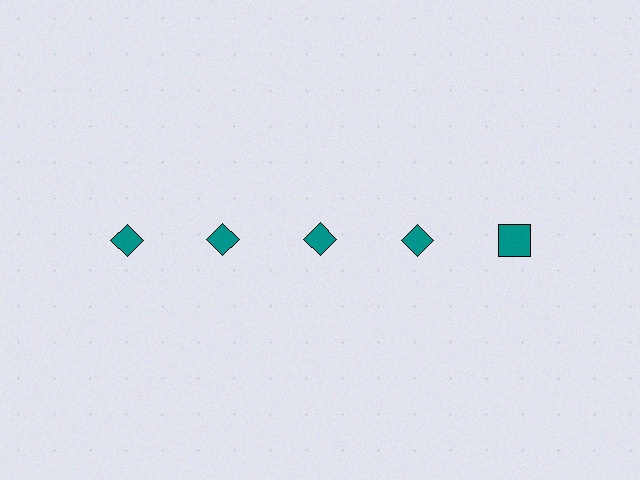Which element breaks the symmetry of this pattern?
The teal square in the top row, rightmost column breaks the symmetry. All other shapes are teal diamonds.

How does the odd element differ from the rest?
It has a different shape: square instead of diamond.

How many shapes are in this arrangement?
There are 5 shapes arranged in a grid pattern.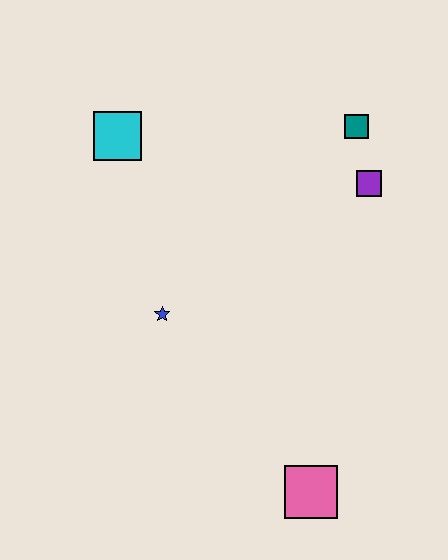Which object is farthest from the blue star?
The teal square is farthest from the blue star.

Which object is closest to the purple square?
The teal square is closest to the purple square.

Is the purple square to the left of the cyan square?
No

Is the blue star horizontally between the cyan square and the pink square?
Yes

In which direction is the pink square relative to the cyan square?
The pink square is below the cyan square.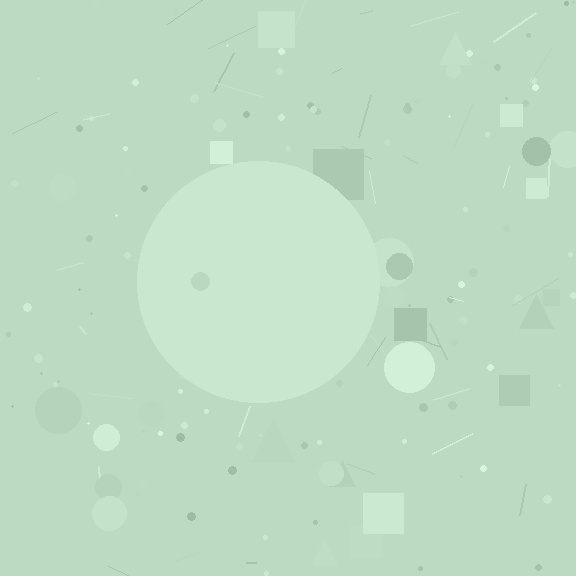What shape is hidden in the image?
A circle is hidden in the image.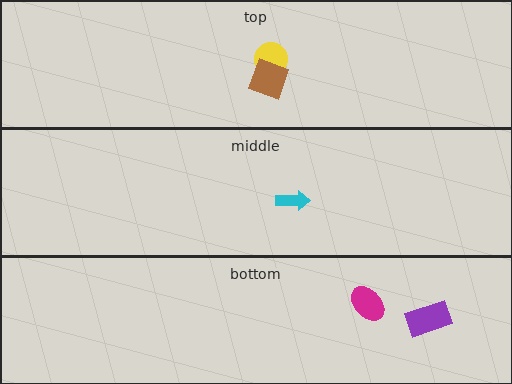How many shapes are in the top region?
2.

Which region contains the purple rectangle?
The bottom region.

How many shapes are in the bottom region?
2.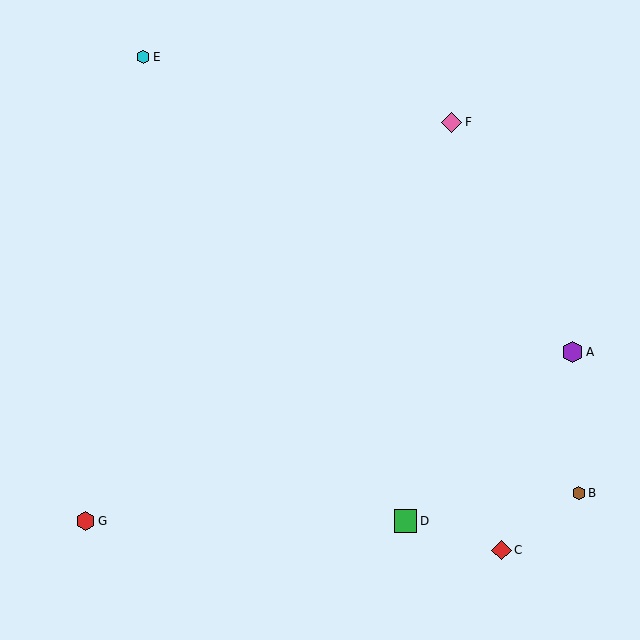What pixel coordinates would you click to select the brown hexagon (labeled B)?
Click at (579, 493) to select the brown hexagon B.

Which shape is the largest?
The green square (labeled D) is the largest.